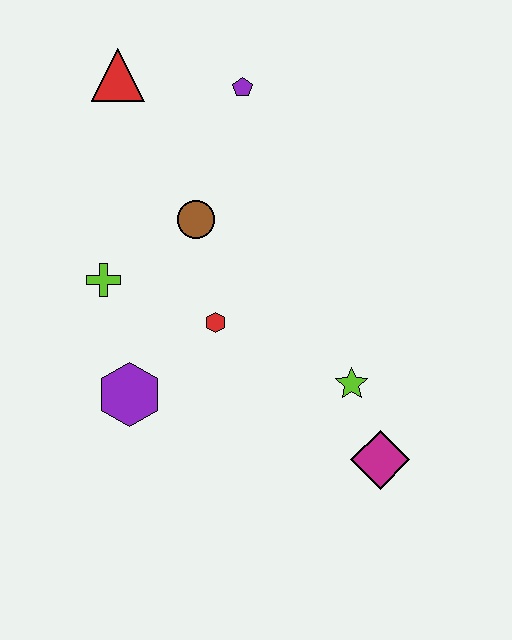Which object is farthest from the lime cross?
The magenta diamond is farthest from the lime cross.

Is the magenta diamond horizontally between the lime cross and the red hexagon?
No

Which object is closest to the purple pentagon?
The red triangle is closest to the purple pentagon.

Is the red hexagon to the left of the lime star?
Yes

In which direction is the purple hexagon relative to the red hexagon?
The purple hexagon is to the left of the red hexagon.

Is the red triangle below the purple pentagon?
No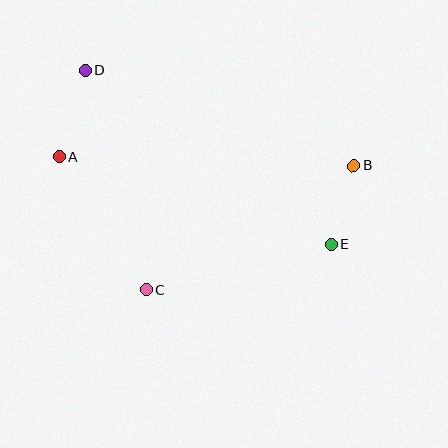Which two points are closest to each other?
Points B and E are closest to each other.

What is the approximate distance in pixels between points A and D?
The distance between A and D is approximately 90 pixels.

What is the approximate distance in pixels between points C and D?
The distance between C and D is approximately 228 pixels.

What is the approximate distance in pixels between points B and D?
The distance between B and D is approximately 285 pixels.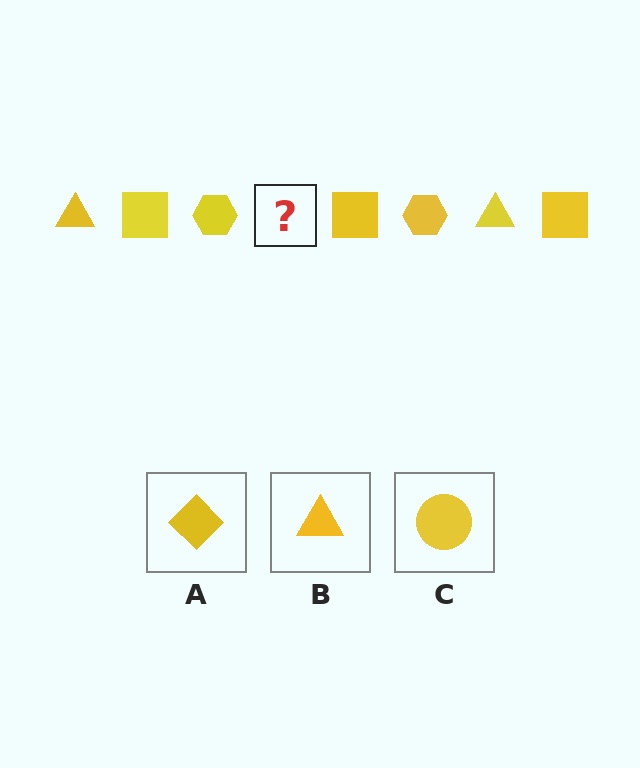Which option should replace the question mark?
Option B.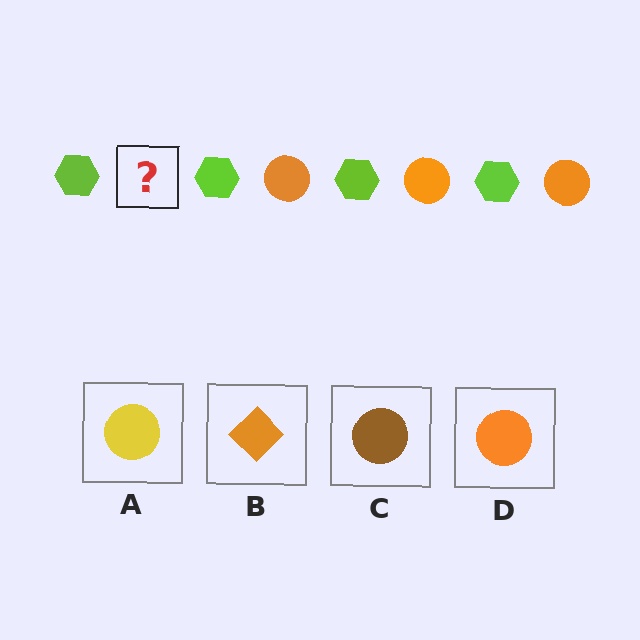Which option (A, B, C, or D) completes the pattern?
D.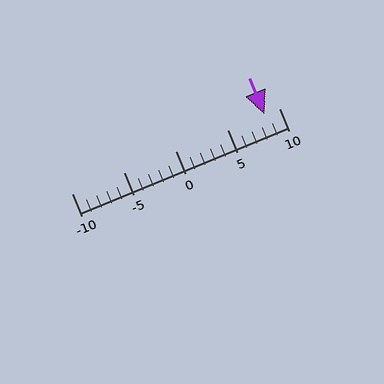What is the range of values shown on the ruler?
The ruler shows values from -10 to 10.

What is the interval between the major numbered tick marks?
The major tick marks are spaced 5 units apart.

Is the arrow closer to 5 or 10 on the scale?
The arrow is closer to 10.